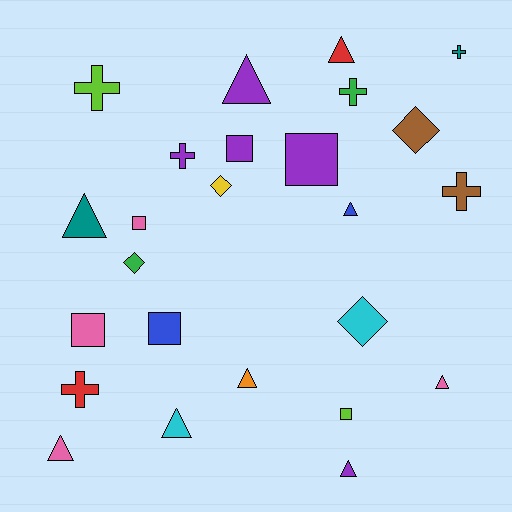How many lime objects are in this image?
There are 2 lime objects.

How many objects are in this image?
There are 25 objects.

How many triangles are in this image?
There are 9 triangles.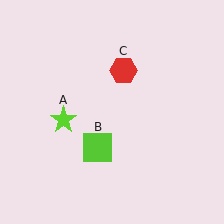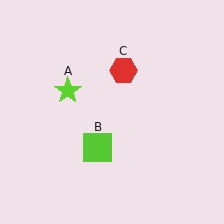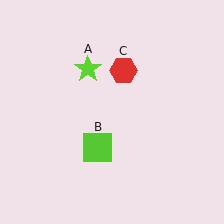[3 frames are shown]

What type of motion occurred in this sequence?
The lime star (object A) rotated clockwise around the center of the scene.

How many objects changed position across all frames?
1 object changed position: lime star (object A).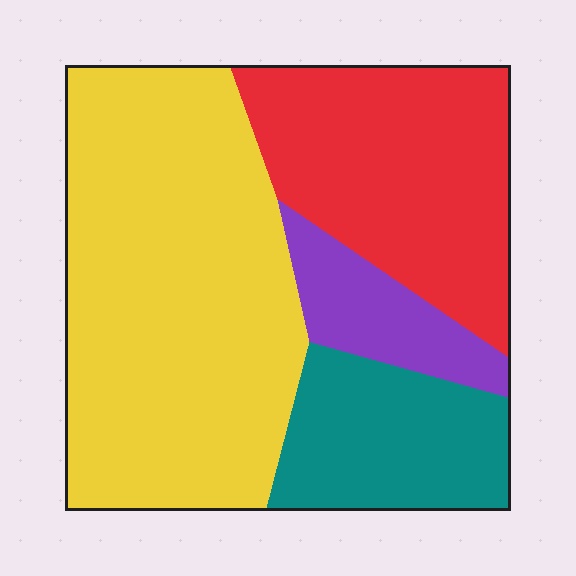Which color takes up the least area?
Purple, at roughly 10%.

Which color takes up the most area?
Yellow, at roughly 50%.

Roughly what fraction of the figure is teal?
Teal takes up about one sixth (1/6) of the figure.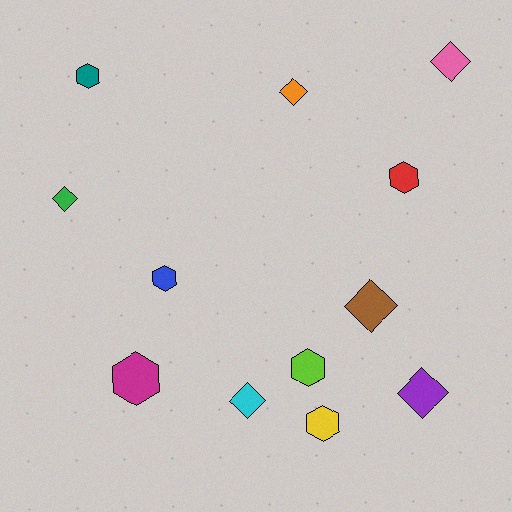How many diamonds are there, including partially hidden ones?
There are 6 diamonds.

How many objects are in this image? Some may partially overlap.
There are 12 objects.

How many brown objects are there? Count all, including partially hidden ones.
There is 1 brown object.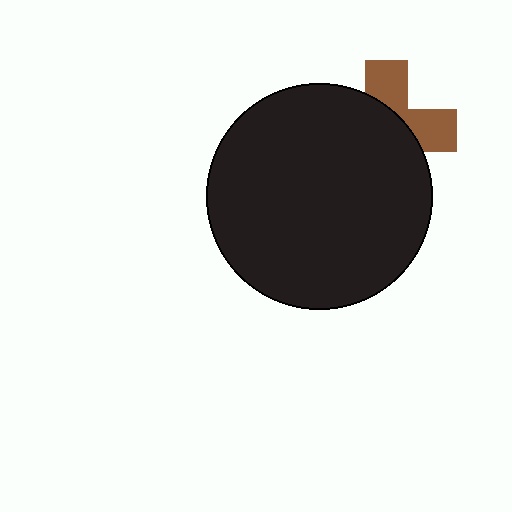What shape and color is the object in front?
The object in front is a black circle.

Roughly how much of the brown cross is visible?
A small part of it is visible (roughly 38%).